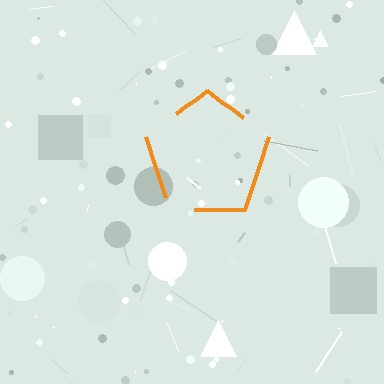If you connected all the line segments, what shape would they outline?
They would outline a pentagon.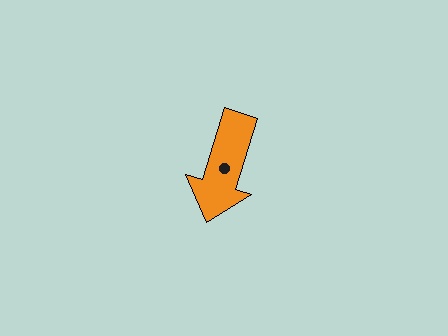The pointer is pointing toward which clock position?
Roughly 7 o'clock.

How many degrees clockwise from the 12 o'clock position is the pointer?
Approximately 197 degrees.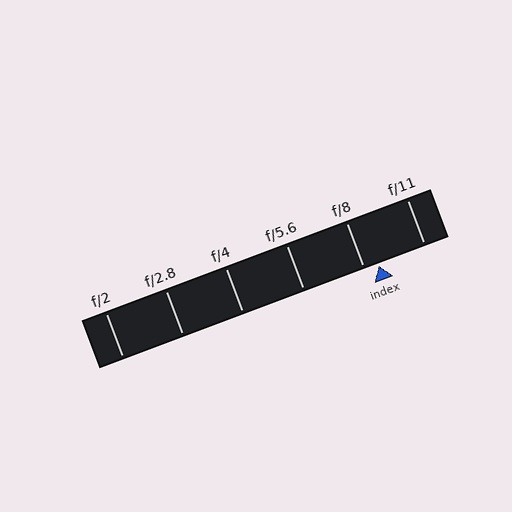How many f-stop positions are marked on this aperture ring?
There are 6 f-stop positions marked.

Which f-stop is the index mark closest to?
The index mark is closest to f/8.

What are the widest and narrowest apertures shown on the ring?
The widest aperture shown is f/2 and the narrowest is f/11.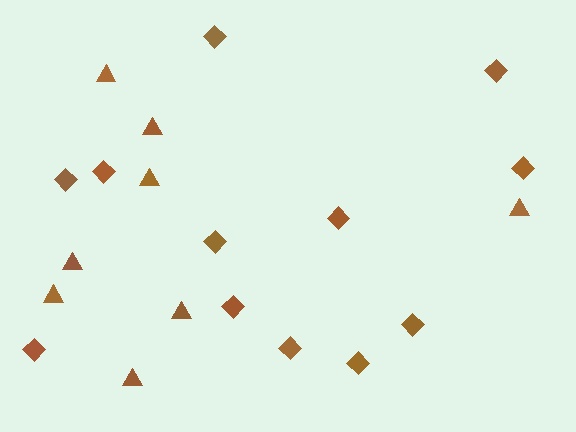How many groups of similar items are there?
There are 2 groups: one group of diamonds (12) and one group of triangles (8).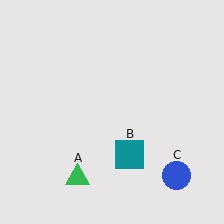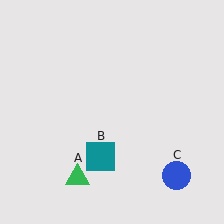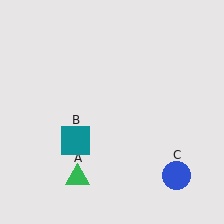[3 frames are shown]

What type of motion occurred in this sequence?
The teal square (object B) rotated clockwise around the center of the scene.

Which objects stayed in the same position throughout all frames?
Green triangle (object A) and blue circle (object C) remained stationary.